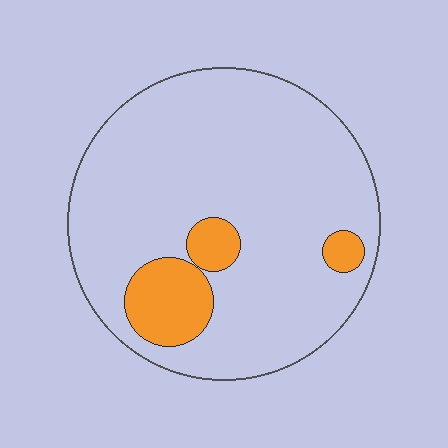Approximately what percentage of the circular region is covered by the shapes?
Approximately 15%.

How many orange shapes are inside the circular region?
3.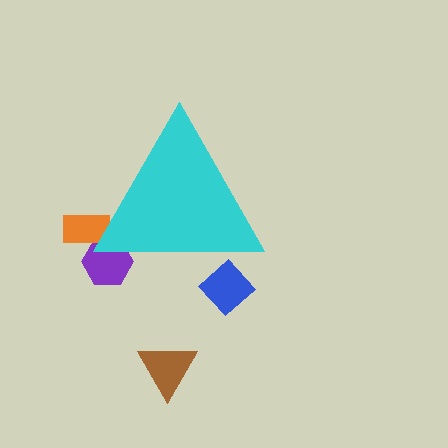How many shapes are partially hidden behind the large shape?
3 shapes are partially hidden.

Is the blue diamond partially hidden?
Yes, the blue diamond is partially hidden behind the cyan triangle.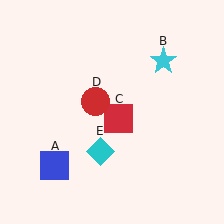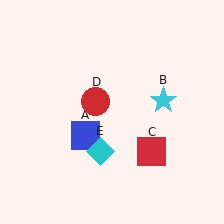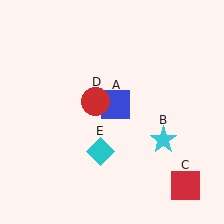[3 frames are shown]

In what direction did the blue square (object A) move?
The blue square (object A) moved up and to the right.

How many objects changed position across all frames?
3 objects changed position: blue square (object A), cyan star (object B), red square (object C).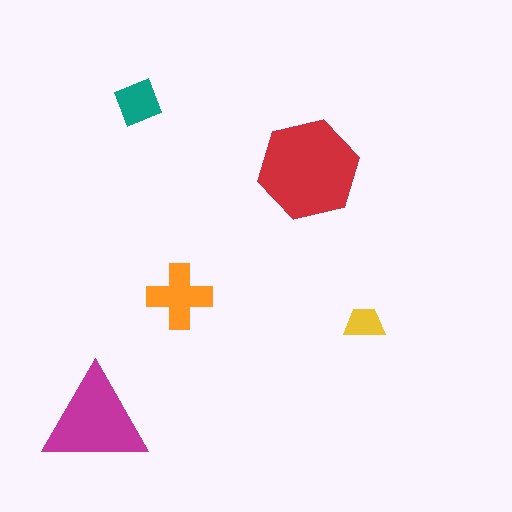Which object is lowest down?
The magenta triangle is bottommost.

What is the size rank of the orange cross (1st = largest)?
3rd.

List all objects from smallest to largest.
The yellow trapezoid, the teal diamond, the orange cross, the magenta triangle, the red hexagon.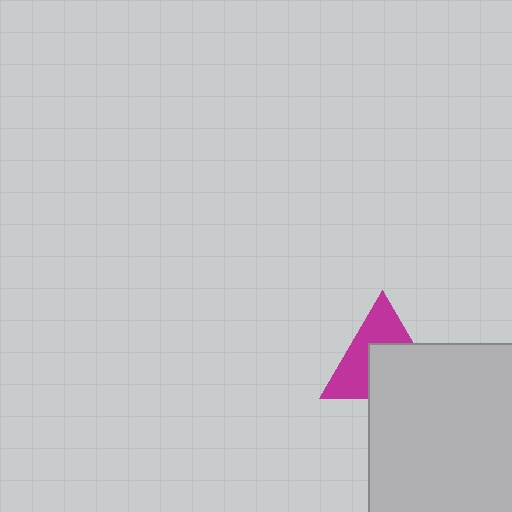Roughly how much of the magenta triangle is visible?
About half of it is visible (roughly 50%).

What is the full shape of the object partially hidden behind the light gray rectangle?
The partially hidden object is a magenta triangle.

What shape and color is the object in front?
The object in front is a light gray rectangle.